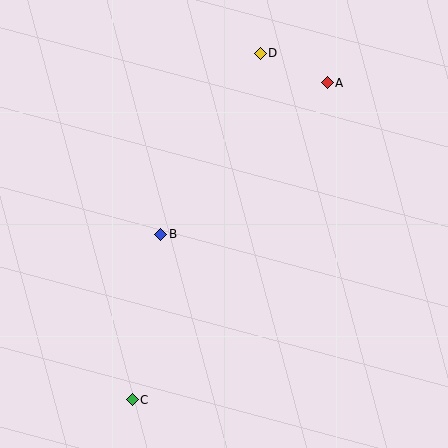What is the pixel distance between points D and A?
The distance between D and A is 73 pixels.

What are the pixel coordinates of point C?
Point C is at (132, 400).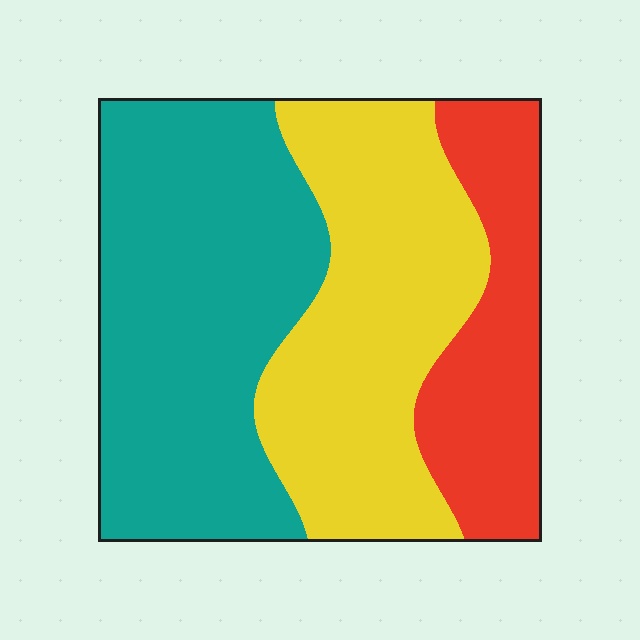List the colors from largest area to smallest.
From largest to smallest: teal, yellow, red.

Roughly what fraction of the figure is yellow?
Yellow takes up between a quarter and a half of the figure.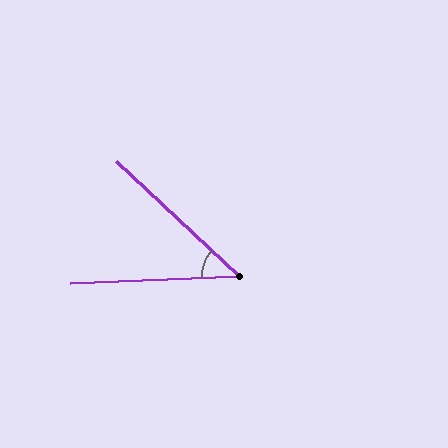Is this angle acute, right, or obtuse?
It is acute.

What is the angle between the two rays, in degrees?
Approximately 45 degrees.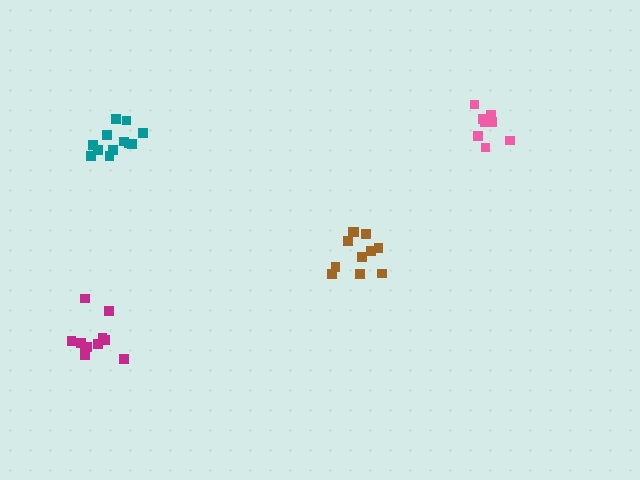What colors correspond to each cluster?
The clusters are colored: brown, magenta, teal, pink.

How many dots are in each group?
Group 1: 11 dots, Group 2: 11 dots, Group 3: 12 dots, Group 4: 8 dots (42 total).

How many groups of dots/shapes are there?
There are 4 groups.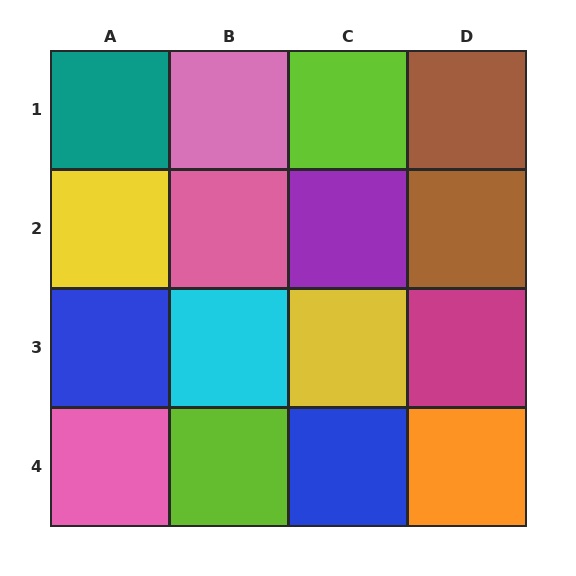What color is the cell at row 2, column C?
Purple.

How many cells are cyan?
1 cell is cyan.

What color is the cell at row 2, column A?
Yellow.